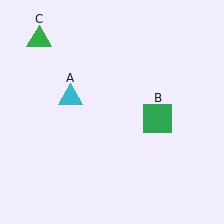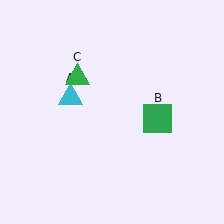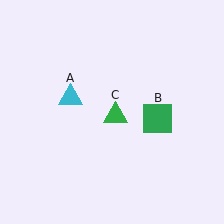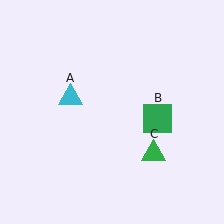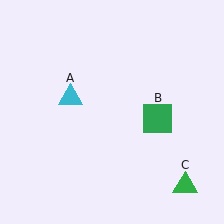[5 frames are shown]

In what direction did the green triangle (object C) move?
The green triangle (object C) moved down and to the right.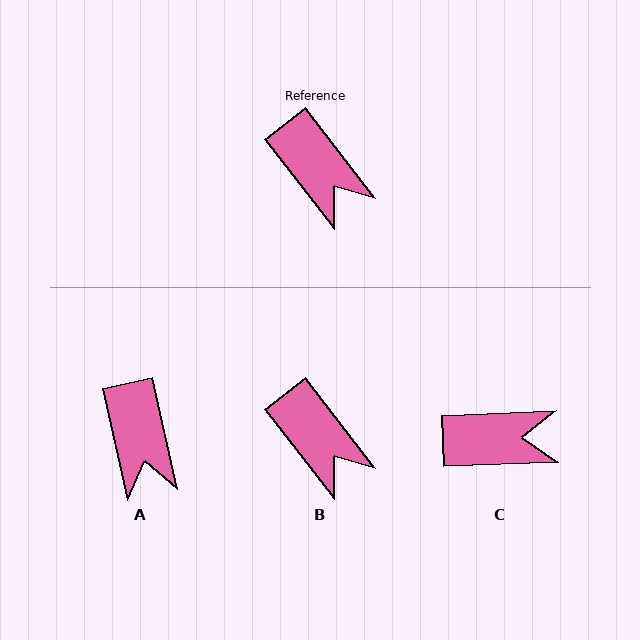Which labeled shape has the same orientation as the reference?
B.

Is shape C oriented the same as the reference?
No, it is off by about 54 degrees.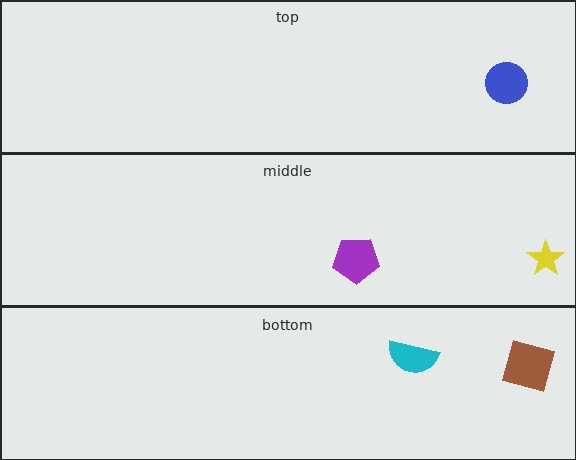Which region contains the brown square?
The bottom region.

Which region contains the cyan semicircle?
The bottom region.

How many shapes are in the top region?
1.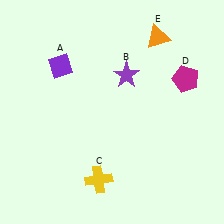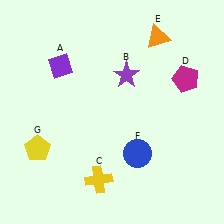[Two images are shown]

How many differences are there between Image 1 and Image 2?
There are 2 differences between the two images.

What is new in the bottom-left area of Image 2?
A yellow pentagon (G) was added in the bottom-left area of Image 2.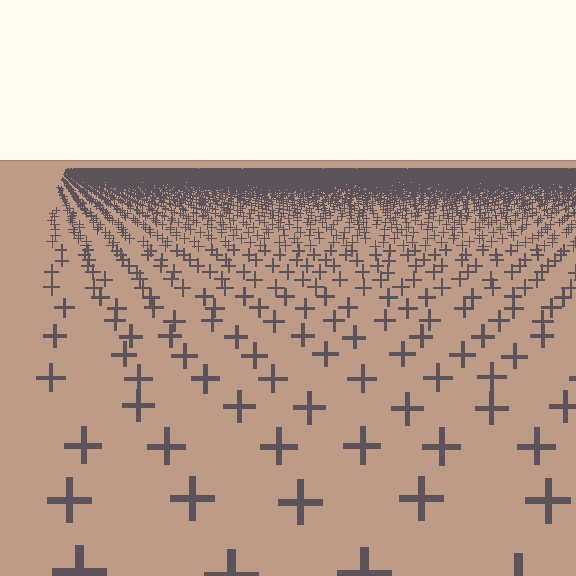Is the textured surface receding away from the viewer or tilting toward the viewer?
The surface is receding away from the viewer. Texture elements get smaller and denser toward the top.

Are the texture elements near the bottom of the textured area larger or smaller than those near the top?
Larger. Near the bottom, elements are closer to the viewer and appear at a bigger on-screen size.